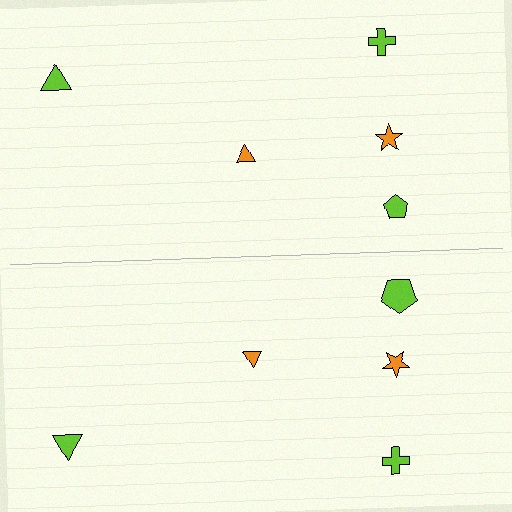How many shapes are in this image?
There are 10 shapes in this image.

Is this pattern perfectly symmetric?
No, the pattern is not perfectly symmetric. The lime pentagon on the bottom side has a different size than its mirror counterpart.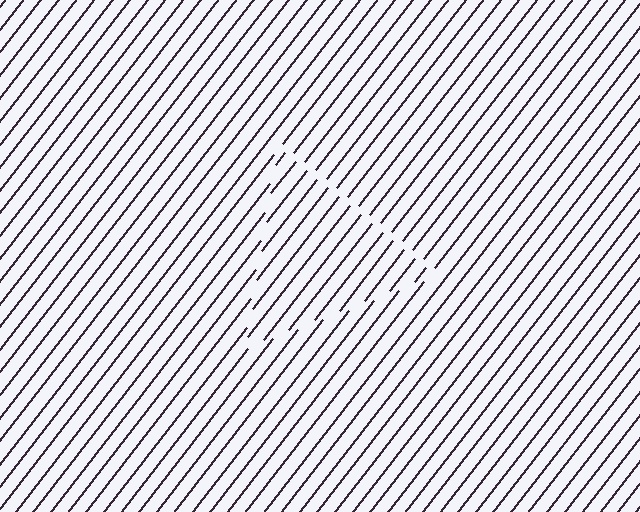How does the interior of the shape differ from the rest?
The interior of the shape contains the same grating, shifted by half a period — the contour is defined by the phase discontinuity where line-ends from the inner and outer gratings abut.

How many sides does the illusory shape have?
3 sides — the line-ends trace a triangle.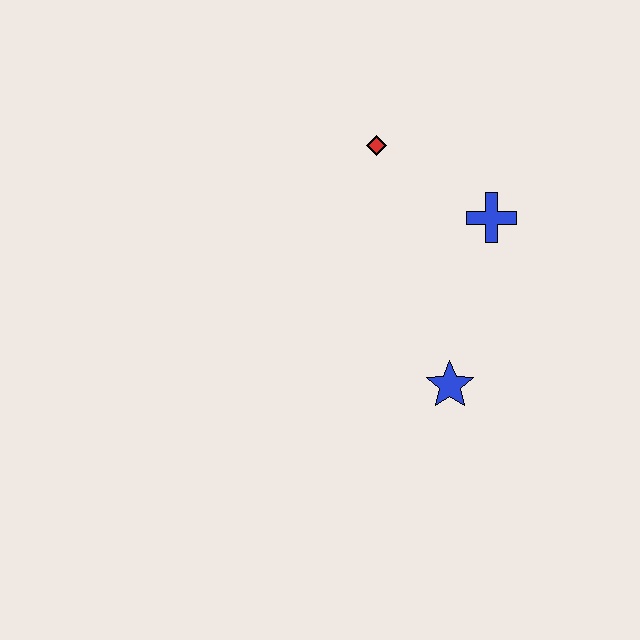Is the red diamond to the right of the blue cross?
No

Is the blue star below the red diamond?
Yes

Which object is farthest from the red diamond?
The blue star is farthest from the red diamond.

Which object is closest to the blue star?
The blue cross is closest to the blue star.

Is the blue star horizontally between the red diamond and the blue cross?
Yes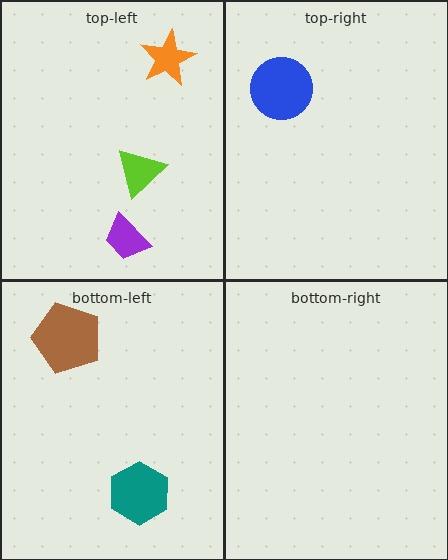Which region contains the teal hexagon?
The bottom-left region.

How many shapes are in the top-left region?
3.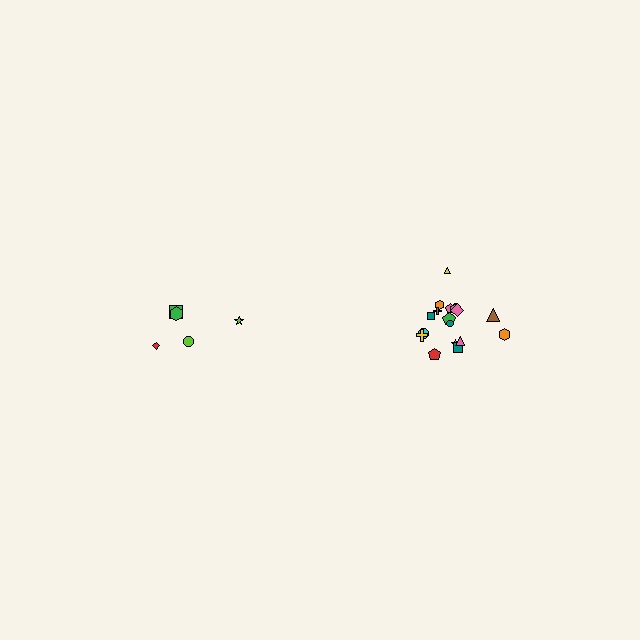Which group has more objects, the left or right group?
The right group.